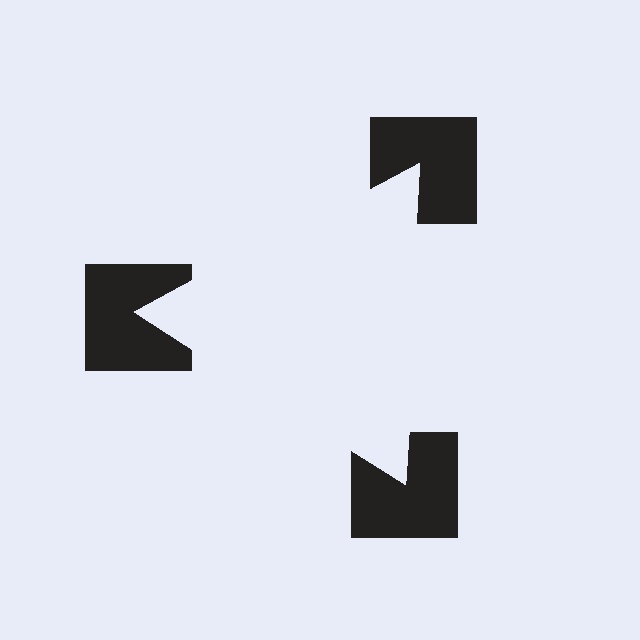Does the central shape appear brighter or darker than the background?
It typically appears slightly brighter than the background, even though no actual brightness change is drawn.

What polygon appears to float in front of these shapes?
An illusory triangle — its edges are inferred from the aligned wedge cuts in the notched squares, not physically drawn.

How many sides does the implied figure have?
3 sides.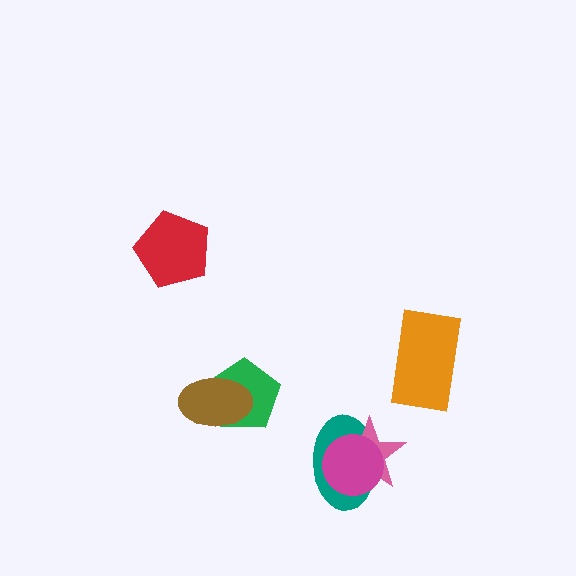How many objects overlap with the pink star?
2 objects overlap with the pink star.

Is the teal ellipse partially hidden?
Yes, it is partially covered by another shape.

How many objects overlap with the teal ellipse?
2 objects overlap with the teal ellipse.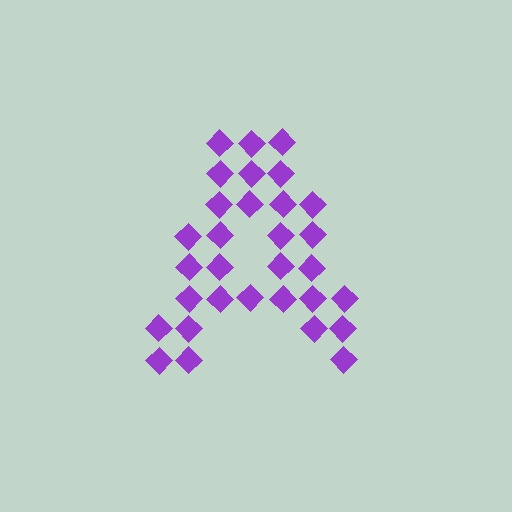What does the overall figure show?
The overall figure shows the letter A.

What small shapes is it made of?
It is made of small diamonds.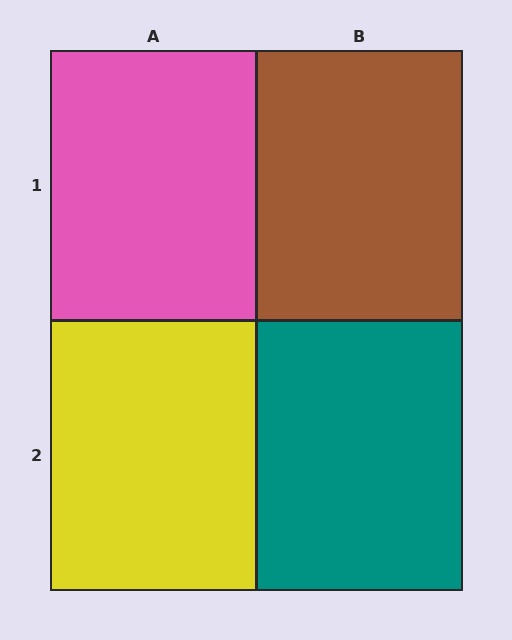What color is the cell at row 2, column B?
Teal.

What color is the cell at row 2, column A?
Yellow.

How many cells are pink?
1 cell is pink.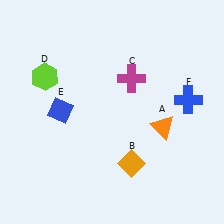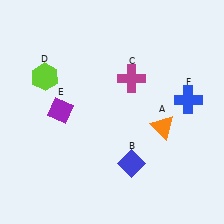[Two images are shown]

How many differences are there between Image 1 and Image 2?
There are 2 differences between the two images.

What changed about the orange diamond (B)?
In Image 1, B is orange. In Image 2, it changed to blue.